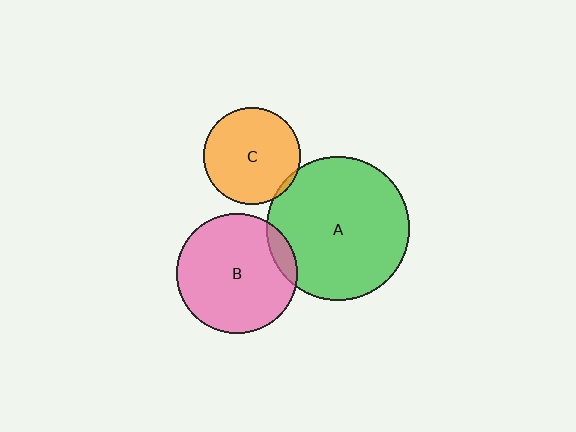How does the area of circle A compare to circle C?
Approximately 2.2 times.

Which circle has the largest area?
Circle A (green).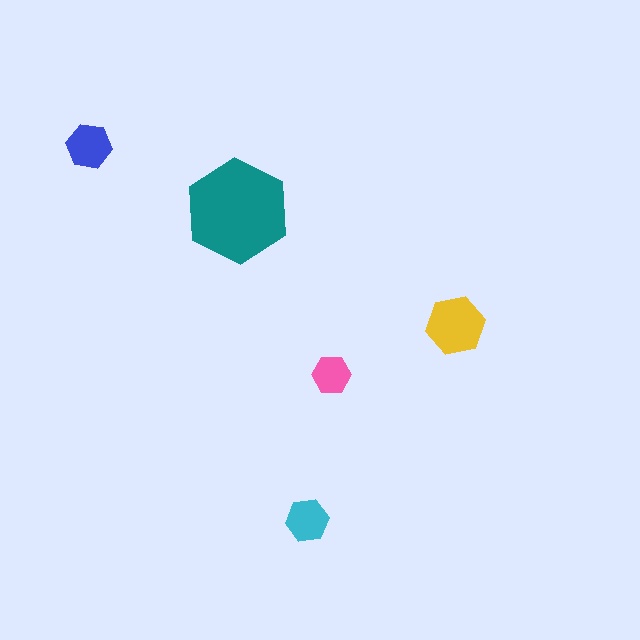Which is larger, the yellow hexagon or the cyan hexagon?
The yellow one.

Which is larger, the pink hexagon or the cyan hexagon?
The cyan one.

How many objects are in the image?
There are 5 objects in the image.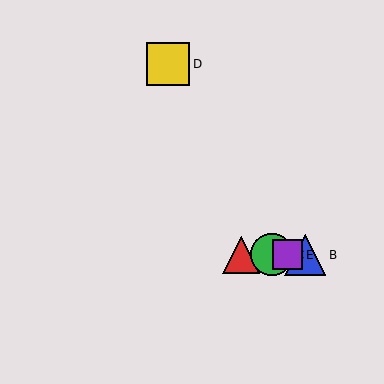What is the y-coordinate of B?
Object B is at y≈255.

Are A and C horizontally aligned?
Yes, both are at y≈255.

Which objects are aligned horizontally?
Objects A, B, C, E are aligned horizontally.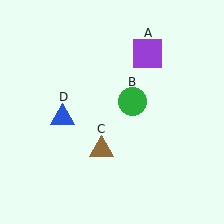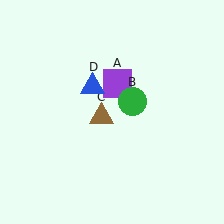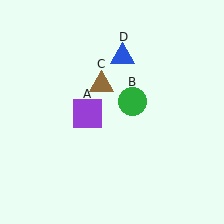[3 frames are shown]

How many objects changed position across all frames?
3 objects changed position: purple square (object A), brown triangle (object C), blue triangle (object D).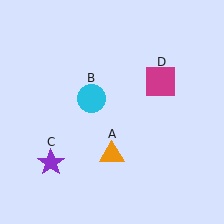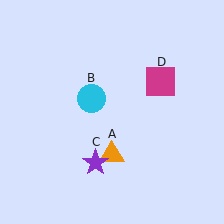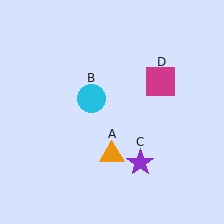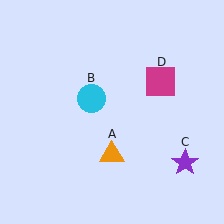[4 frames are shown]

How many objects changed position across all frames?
1 object changed position: purple star (object C).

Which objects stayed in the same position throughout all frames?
Orange triangle (object A) and cyan circle (object B) and magenta square (object D) remained stationary.